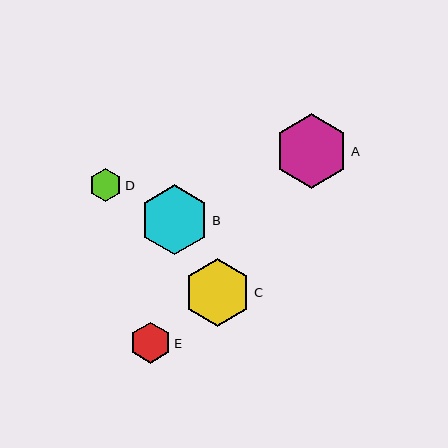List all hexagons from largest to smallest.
From largest to smallest: A, B, C, E, D.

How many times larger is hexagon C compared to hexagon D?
Hexagon C is approximately 2.1 times the size of hexagon D.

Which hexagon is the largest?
Hexagon A is the largest with a size of approximately 74 pixels.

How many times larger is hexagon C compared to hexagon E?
Hexagon C is approximately 1.7 times the size of hexagon E.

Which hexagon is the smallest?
Hexagon D is the smallest with a size of approximately 33 pixels.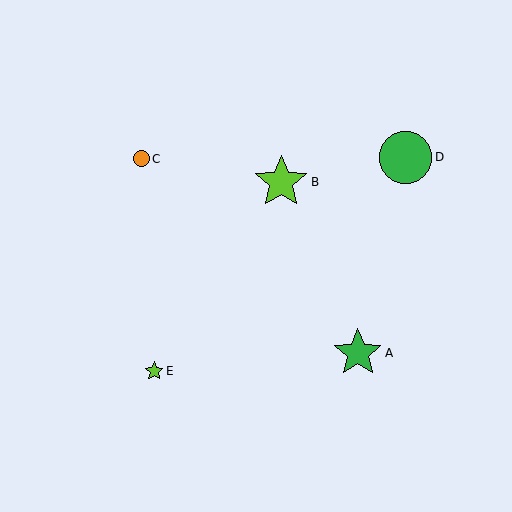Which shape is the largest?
The lime star (labeled B) is the largest.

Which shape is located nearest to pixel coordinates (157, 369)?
The lime star (labeled E) at (154, 371) is nearest to that location.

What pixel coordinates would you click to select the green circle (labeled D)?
Click at (406, 157) to select the green circle D.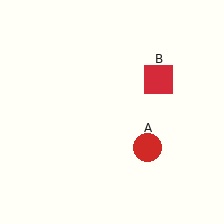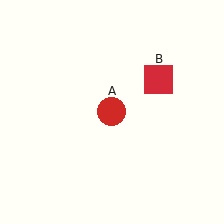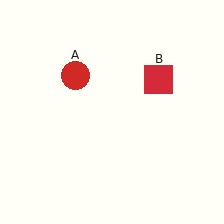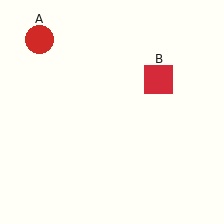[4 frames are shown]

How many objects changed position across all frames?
1 object changed position: red circle (object A).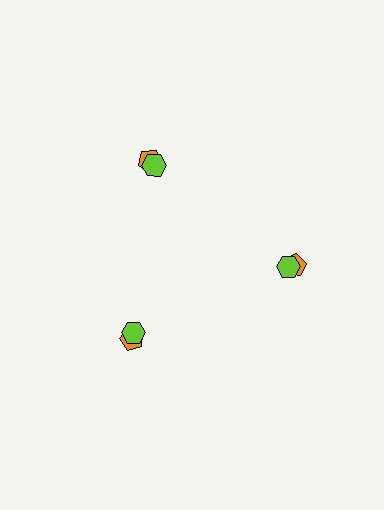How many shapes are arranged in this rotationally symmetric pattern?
There are 6 shapes, arranged in 3 groups of 2.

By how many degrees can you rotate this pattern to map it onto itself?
The pattern maps onto itself every 120 degrees of rotation.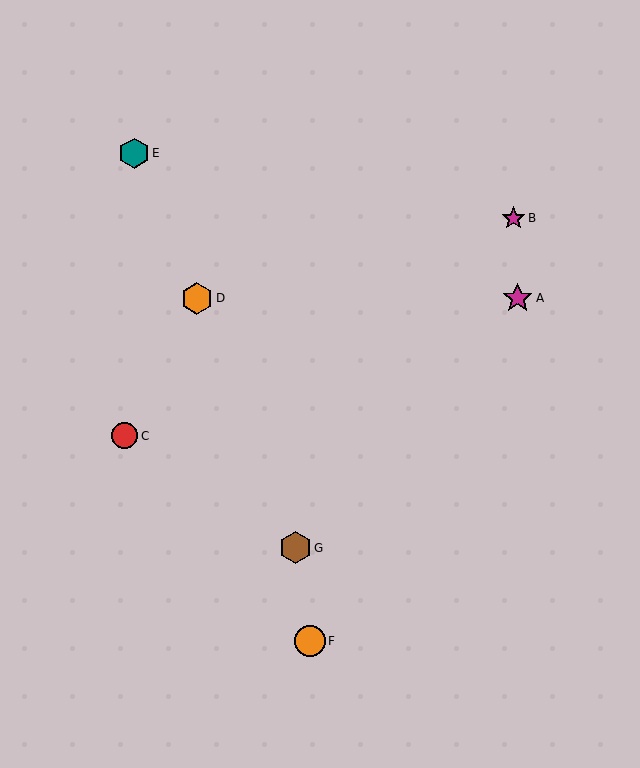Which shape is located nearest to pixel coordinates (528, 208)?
The magenta star (labeled B) at (514, 218) is nearest to that location.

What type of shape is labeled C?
Shape C is a red circle.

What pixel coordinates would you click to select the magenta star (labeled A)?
Click at (518, 298) to select the magenta star A.